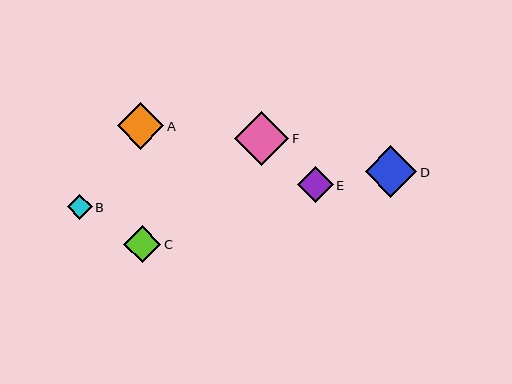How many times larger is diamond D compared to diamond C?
Diamond D is approximately 1.4 times the size of diamond C.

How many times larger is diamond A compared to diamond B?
Diamond A is approximately 1.9 times the size of diamond B.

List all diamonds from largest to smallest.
From largest to smallest: F, D, A, C, E, B.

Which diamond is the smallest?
Diamond B is the smallest with a size of approximately 25 pixels.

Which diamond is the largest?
Diamond F is the largest with a size of approximately 54 pixels.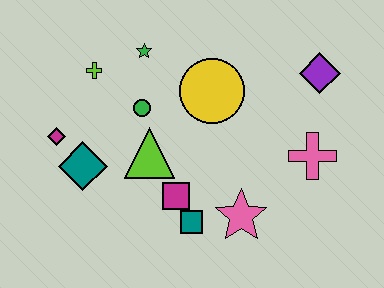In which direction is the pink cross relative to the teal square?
The pink cross is to the right of the teal square.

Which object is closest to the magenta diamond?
The teal diamond is closest to the magenta diamond.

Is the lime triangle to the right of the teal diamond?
Yes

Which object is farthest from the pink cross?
The magenta diamond is farthest from the pink cross.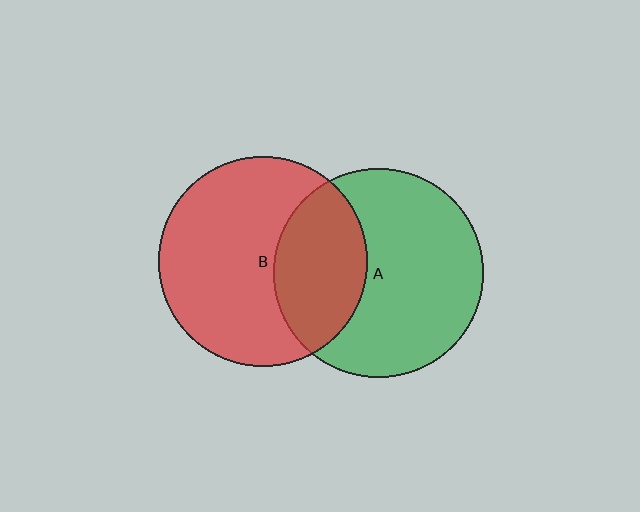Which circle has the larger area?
Circle B (red).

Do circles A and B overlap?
Yes.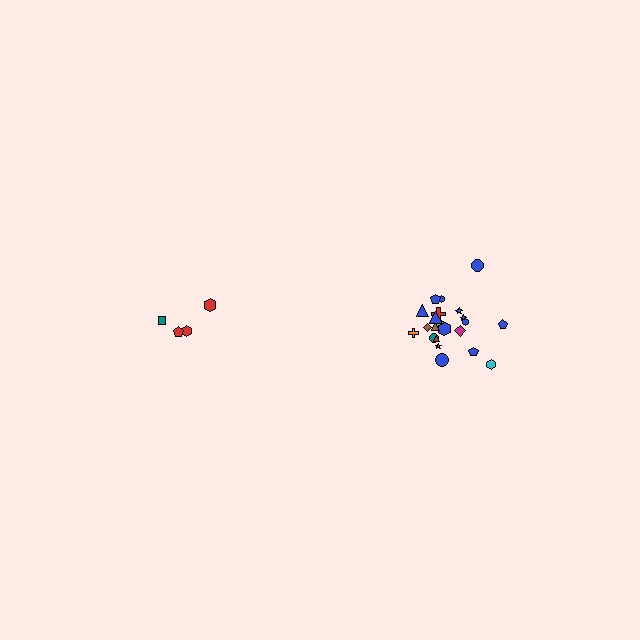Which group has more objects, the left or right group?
The right group.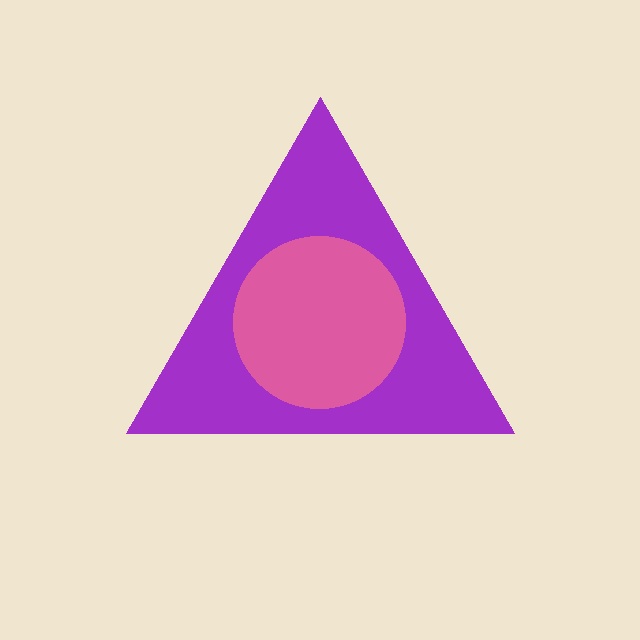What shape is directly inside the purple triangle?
The pink circle.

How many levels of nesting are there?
2.